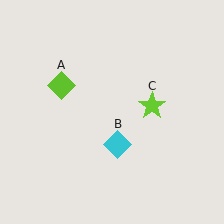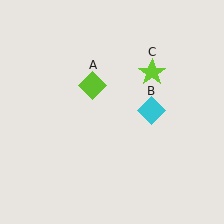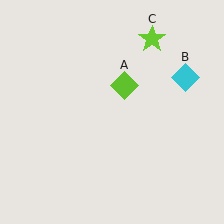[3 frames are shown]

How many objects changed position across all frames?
3 objects changed position: lime diamond (object A), cyan diamond (object B), lime star (object C).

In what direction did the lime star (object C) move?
The lime star (object C) moved up.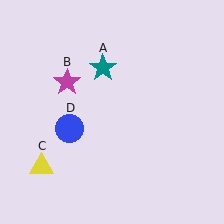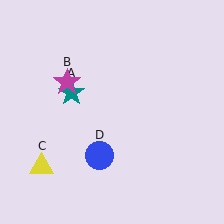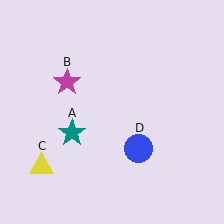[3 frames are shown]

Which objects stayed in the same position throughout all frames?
Magenta star (object B) and yellow triangle (object C) remained stationary.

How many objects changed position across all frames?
2 objects changed position: teal star (object A), blue circle (object D).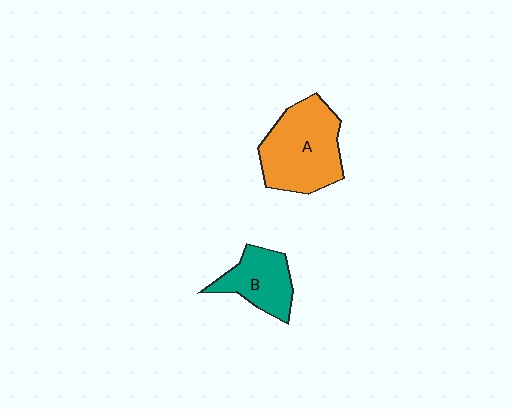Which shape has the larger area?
Shape A (orange).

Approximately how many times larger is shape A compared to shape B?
Approximately 1.7 times.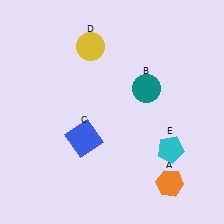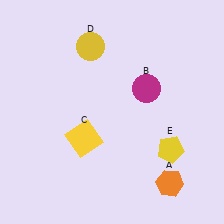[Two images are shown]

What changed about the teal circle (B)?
In Image 1, B is teal. In Image 2, it changed to magenta.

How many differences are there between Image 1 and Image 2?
There are 3 differences between the two images.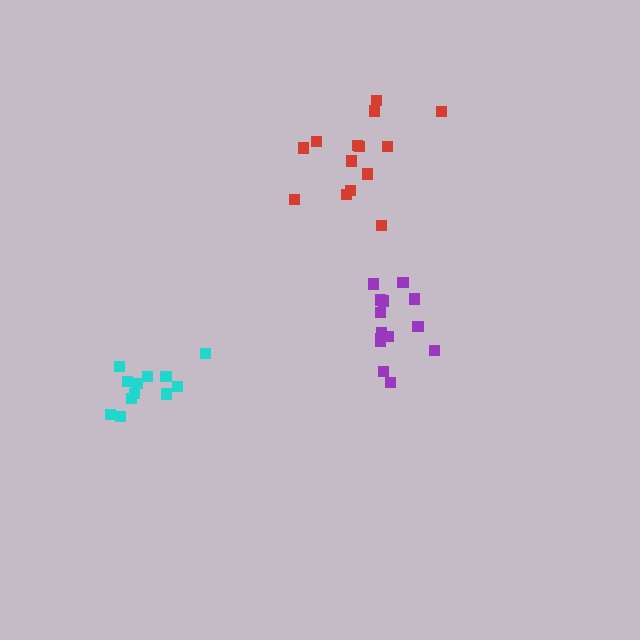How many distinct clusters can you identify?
There are 3 distinct clusters.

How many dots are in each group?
Group 1: 12 dots, Group 2: 14 dots, Group 3: 14 dots (40 total).